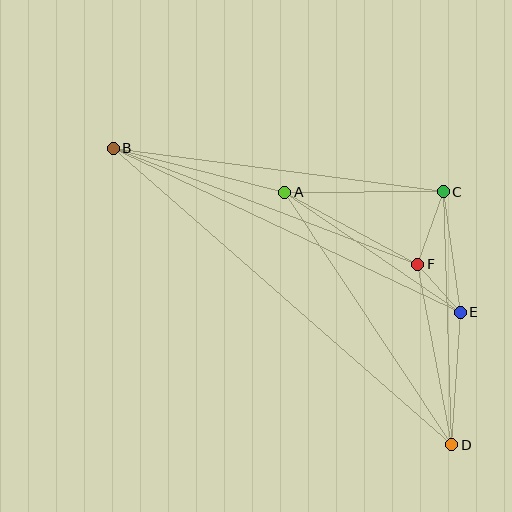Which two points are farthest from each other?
Points B and D are farthest from each other.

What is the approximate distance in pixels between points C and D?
The distance between C and D is approximately 253 pixels.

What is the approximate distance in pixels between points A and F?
The distance between A and F is approximately 151 pixels.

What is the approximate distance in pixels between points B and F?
The distance between B and F is approximately 326 pixels.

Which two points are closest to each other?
Points E and F are closest to each other.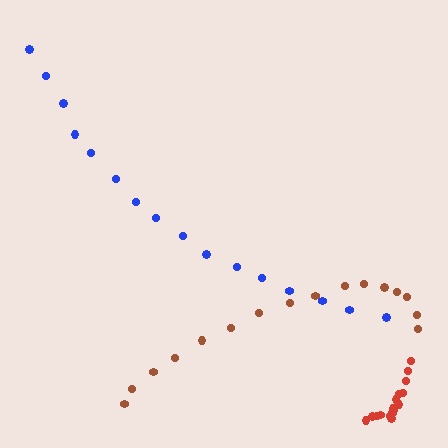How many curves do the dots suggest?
There are 3 distinct paths.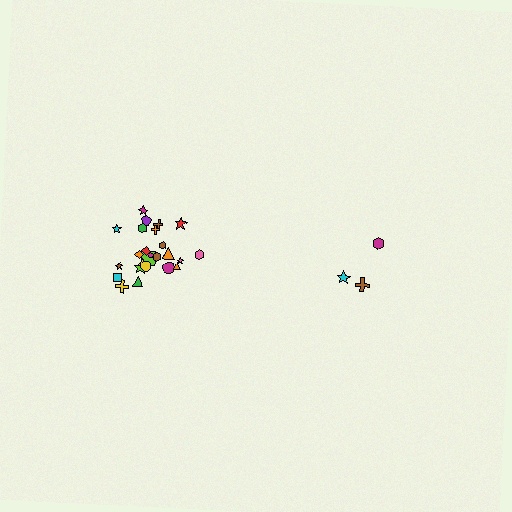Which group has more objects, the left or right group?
The left group.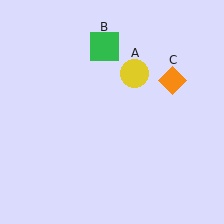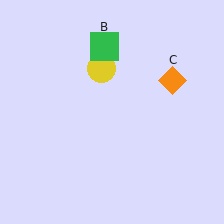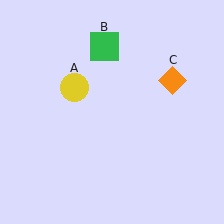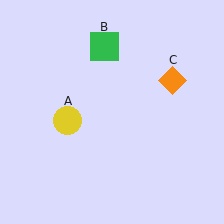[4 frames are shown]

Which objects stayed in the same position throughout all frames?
Green square (object B) and orange diamond (object C) remained stationary.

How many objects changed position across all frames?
1 object changed position: yellow circle (object A).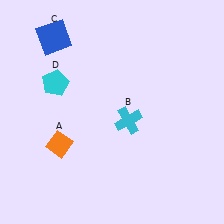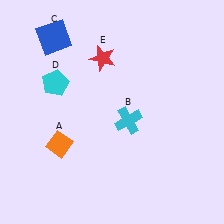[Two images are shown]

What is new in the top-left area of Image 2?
A red star (E) was added in the top-left area of Image 2.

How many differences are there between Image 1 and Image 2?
There is 1 difference between the two images.